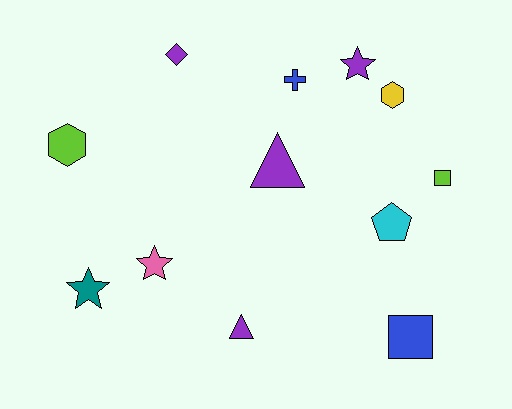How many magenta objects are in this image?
There are no magenta objects.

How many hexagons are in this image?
There are 2 hexagons.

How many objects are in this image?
There are 12 objects.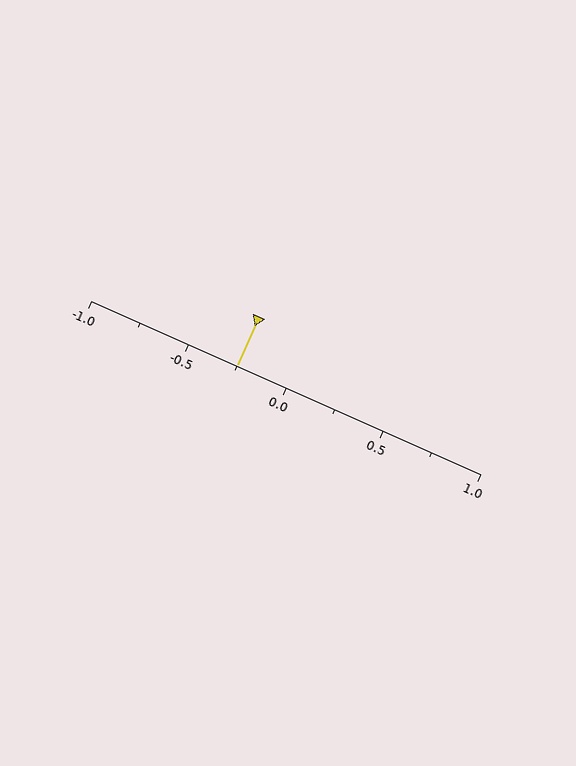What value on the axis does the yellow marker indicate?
The marker indicates approximately -0.25.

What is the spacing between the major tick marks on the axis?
The major ticks are spaced 0.5 apart.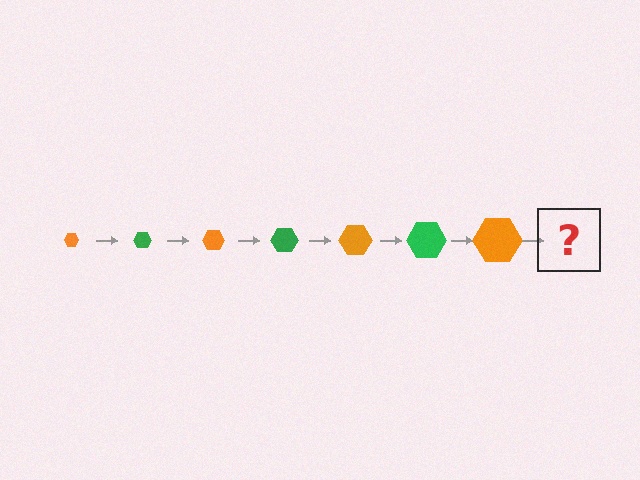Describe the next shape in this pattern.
It should be a green hexagon, larger than the previous one.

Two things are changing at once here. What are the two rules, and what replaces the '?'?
The two rules are that the hexagon grows larger each step and the color cycles through orange and green. The '?' should be a green hexagon, larger than the previous one.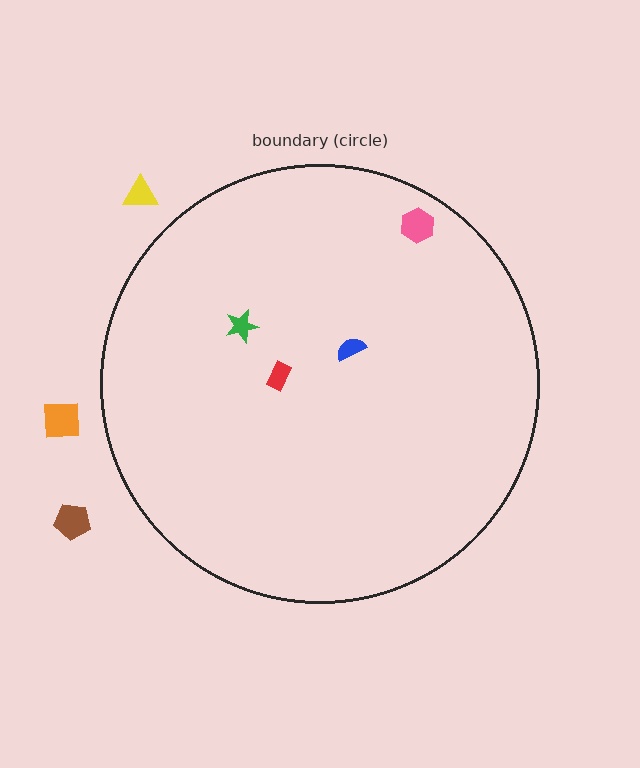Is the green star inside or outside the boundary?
Inside.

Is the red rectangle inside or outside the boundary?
Inside.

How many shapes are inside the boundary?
4 inside, 3 outside.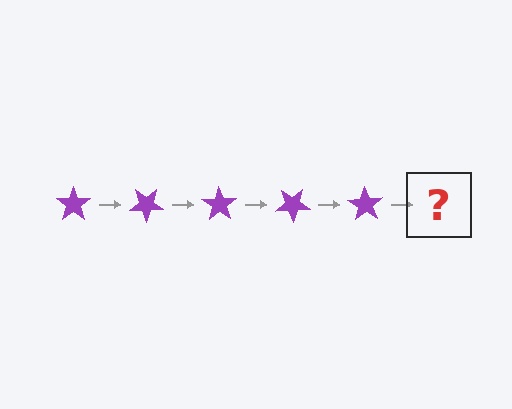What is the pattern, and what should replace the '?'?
The pattern is that the star rotates 35 degrees each step. The '?' should be a purple star rotated 175 degrees.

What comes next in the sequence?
The next element should be a purple star rotated 175 degrees.